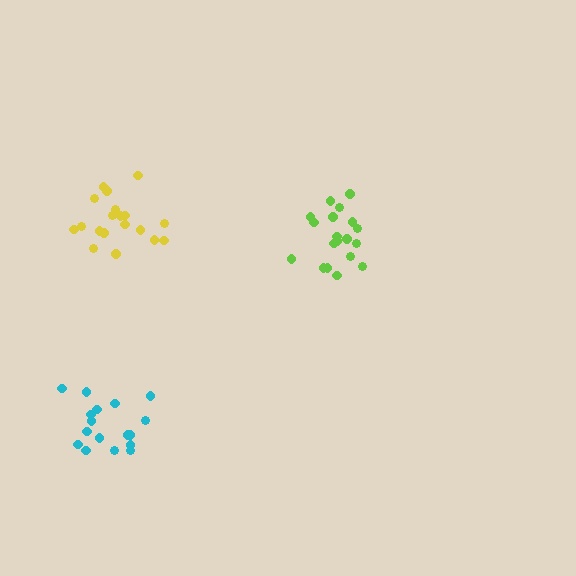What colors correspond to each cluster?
The clusters are colored: yellow, lime, cyan.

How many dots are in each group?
Group 1: 19 dots, Group 2: 19 dots, Group 3: 17 dots (55 total).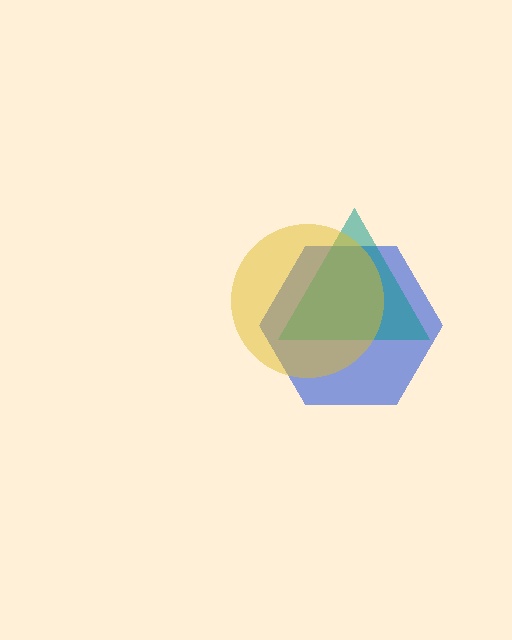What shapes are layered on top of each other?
The layered shapes are: a blue hexagon, a teal triangle, a yellow circle.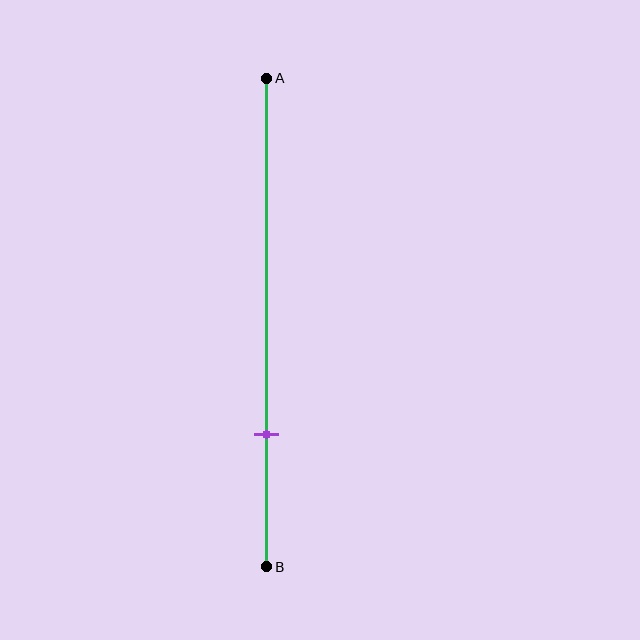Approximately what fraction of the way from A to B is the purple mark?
The purple mark is approximately 75% of the way from A to B.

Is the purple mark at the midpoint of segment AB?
No, the mark is at about 75% from A, not at the 50% midpoint.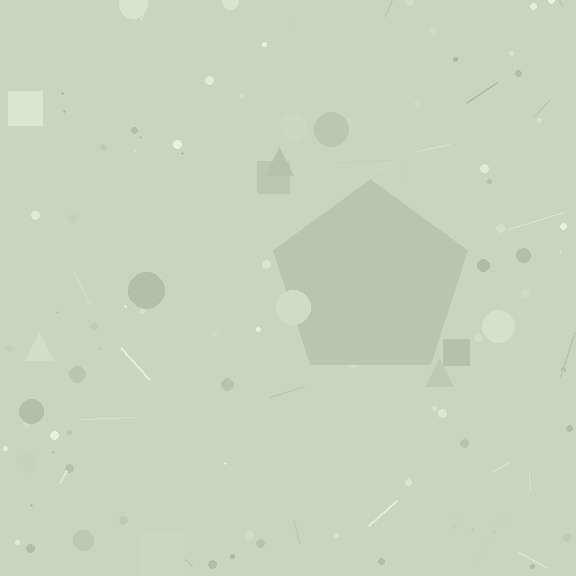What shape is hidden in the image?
A pentagon is hidden in the image.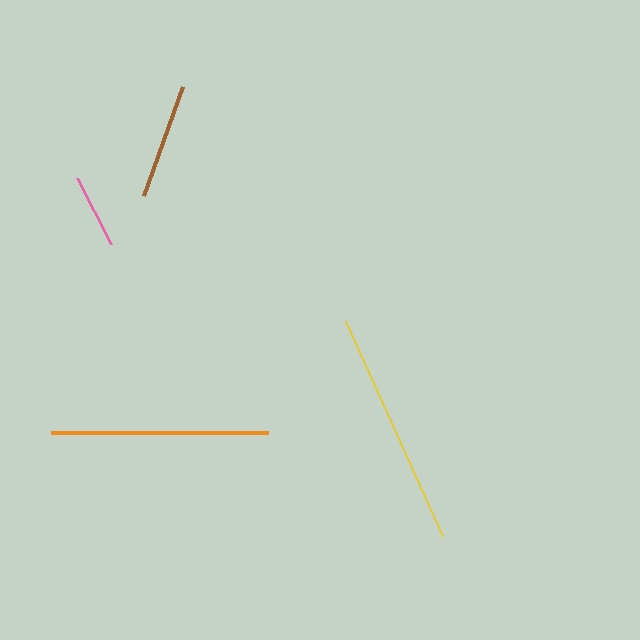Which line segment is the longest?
The yellow line is the longest at approximately 236 pixels.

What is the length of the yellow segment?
The yellow segment is approximately 236 pixels long.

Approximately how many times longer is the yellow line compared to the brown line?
The yellow line is approximately 2.0 times the length of the brown line.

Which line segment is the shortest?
The pink line is the shortest at approximately 73 pixels.